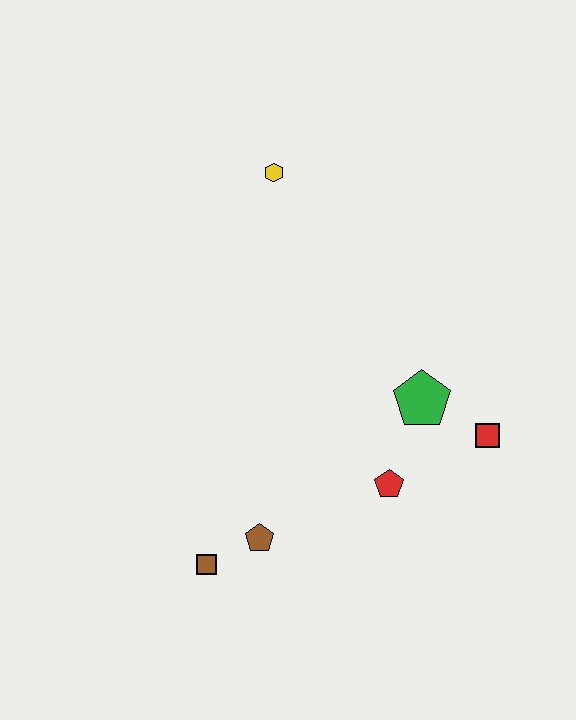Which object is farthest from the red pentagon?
The yellow hexagon is farthest from the red pentagon.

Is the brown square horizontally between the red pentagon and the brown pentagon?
No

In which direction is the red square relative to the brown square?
The red square is to the right of the brown square.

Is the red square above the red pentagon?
Yes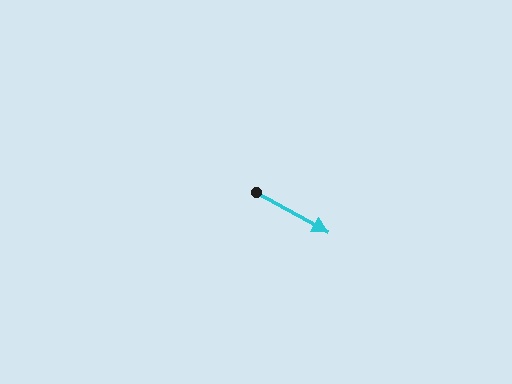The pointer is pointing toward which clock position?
Roughly 4 o'clock.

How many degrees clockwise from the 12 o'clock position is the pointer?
Approximately 119 degrees.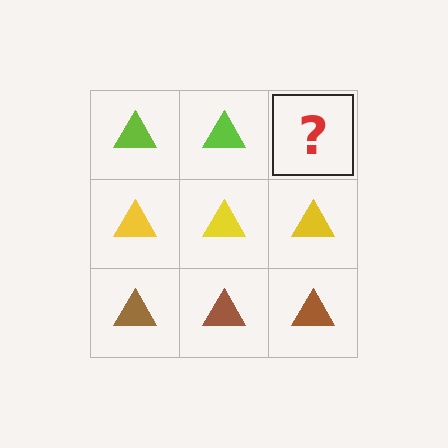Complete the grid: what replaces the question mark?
The question mark should be replaced with a lime triangle.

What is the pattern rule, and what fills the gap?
The rule is that each row has a consistent color. The gap should be filled with a lime triangle.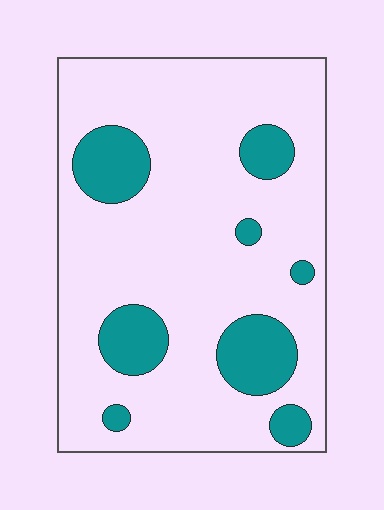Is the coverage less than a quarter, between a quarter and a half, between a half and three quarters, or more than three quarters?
Less than a quarter.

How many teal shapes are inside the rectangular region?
8.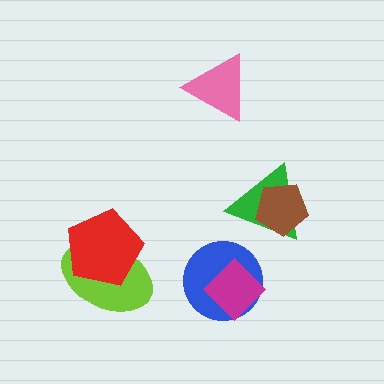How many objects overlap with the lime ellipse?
1 object overlaps with the lime ellipse.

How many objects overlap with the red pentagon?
1 object overlaps with the red pentagon.